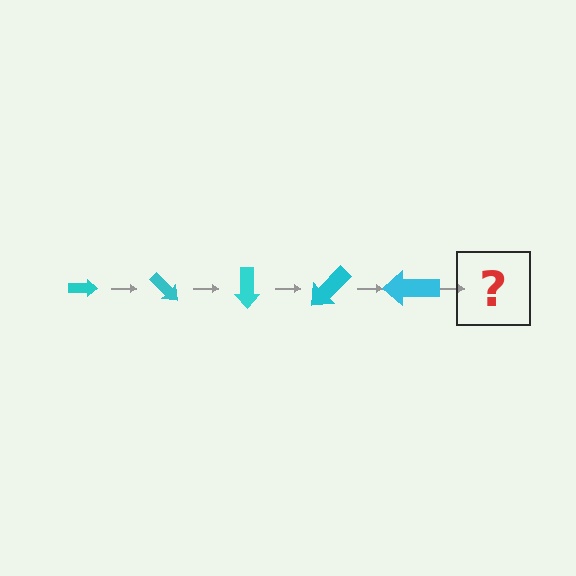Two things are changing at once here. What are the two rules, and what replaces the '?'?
The two rules are that the arrow grows larger each step and it rotates 45 degrees each step. The '?' should be an arrow, larger than the previous one and rotated 225 degrees from the start.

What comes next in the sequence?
The next element should be an arrow, larger than the previous one and rotated 225 degrees from the start.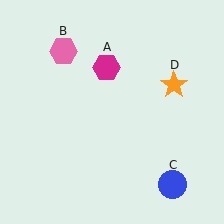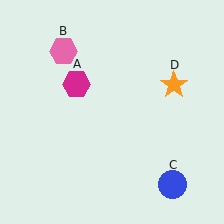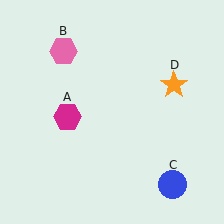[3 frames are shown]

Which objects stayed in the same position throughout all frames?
Pink hexagon (object B) and blue circle (object C) and orange star (object D) remained stationary.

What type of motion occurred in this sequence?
The magenta hexagon (object A) rotated counterclockwise around the center of the scene.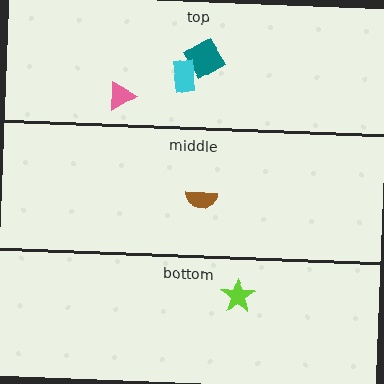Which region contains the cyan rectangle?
The top region.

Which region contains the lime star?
The bottom region.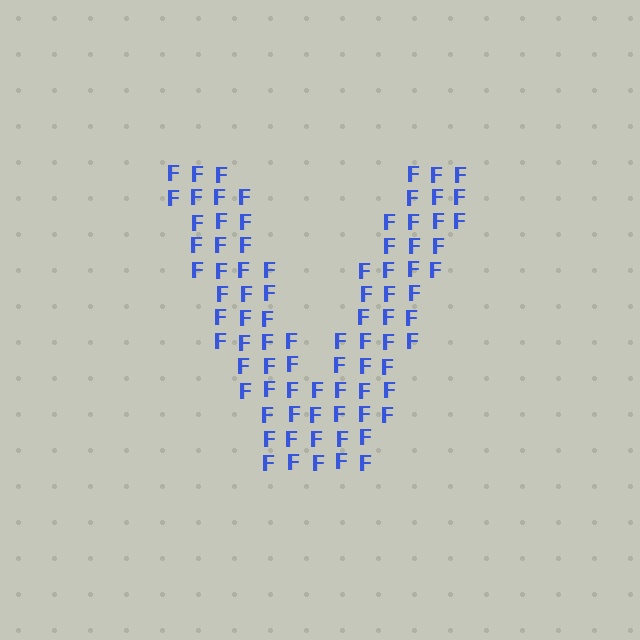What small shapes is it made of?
It is made of small letter F's.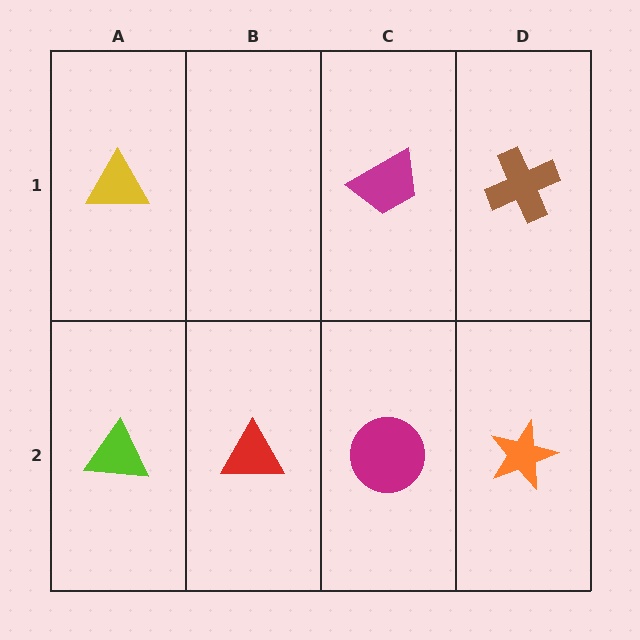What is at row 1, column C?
A magenta trapezoid.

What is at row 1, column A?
A yellow triangle.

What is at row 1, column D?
A brown cross.